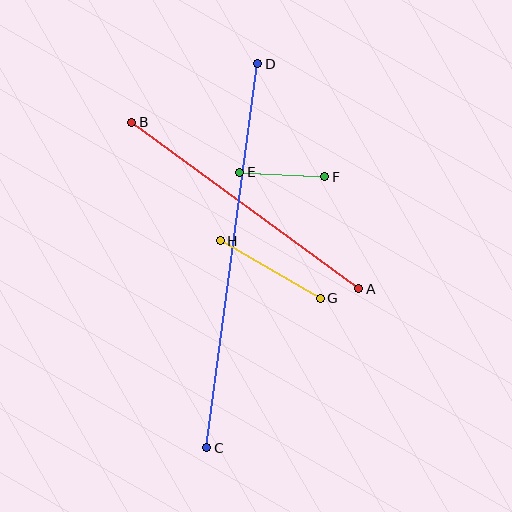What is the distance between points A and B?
The distance is approximately 282 pixels.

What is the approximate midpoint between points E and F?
The midpoint is at approximately (282, 174) pixels.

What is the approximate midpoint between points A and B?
The midpoint is at approximately (245, 205) pixels.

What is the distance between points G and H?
The distance is approximately 116 pixels.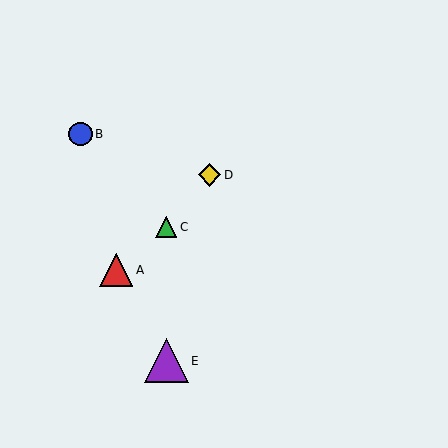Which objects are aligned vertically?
Objects C, E are aligned vertically.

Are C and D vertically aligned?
No, C is at x≈166 and D is at x≈210.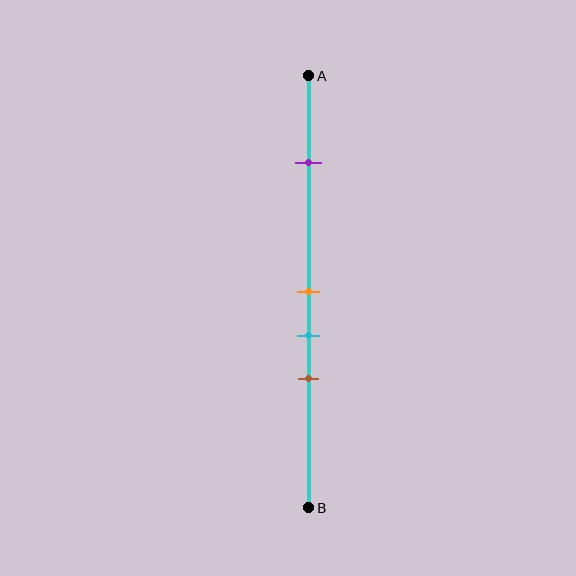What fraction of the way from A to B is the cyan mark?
The cyan mark is approximately 60% (0.6) of the way from A to B.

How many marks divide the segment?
There are 4 marks dividing the segment.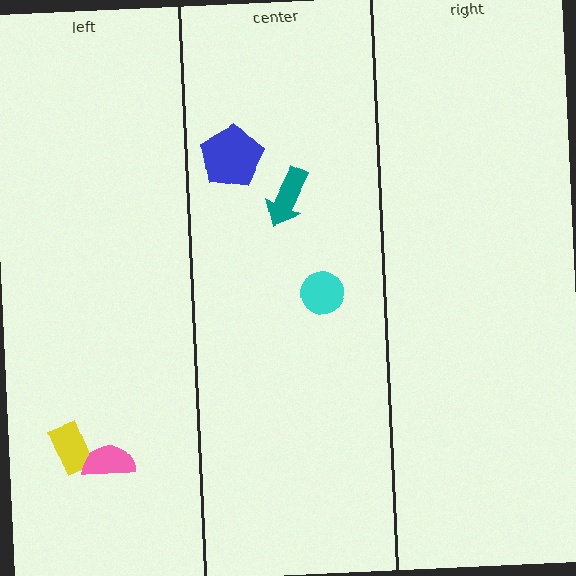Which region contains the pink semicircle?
The left region.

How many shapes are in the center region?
3.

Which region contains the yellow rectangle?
The left region.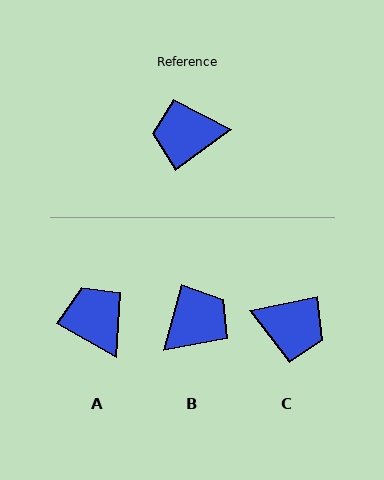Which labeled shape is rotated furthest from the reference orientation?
C, about 155 degrees away.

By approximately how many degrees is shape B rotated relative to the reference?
Approximately 142 degrees clockwise.